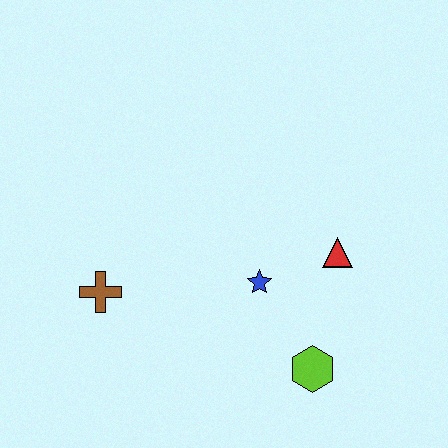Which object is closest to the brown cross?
The blue star is closest to the brown cross.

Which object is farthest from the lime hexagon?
The brown cross is farthest from the lime hexagon.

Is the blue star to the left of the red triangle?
Yes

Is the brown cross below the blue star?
Yes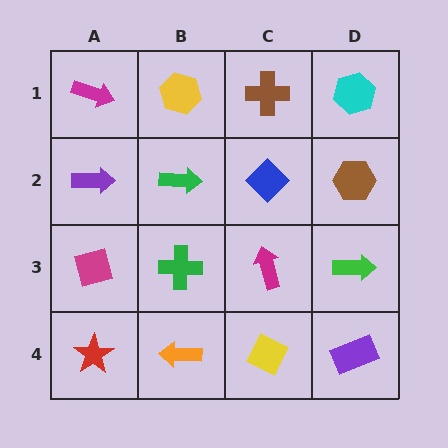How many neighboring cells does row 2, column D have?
3.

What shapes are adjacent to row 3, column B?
A green arrow (row 2, column B), an orange arrow (row 4, column B), a magenta square (row 3, column A), a magenta arrow (row 3, column C).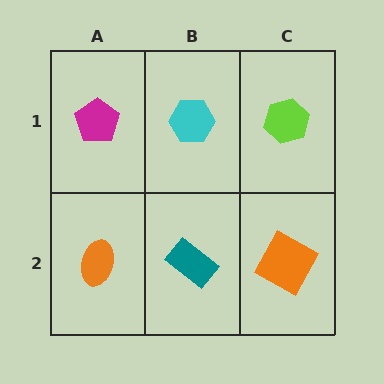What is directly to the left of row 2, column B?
An orange ellipse.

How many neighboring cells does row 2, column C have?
2.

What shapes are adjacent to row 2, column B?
A cyan hexagon (row 1, column B), an orange ellipse (row 2, column A), an orange square (row 2, column C).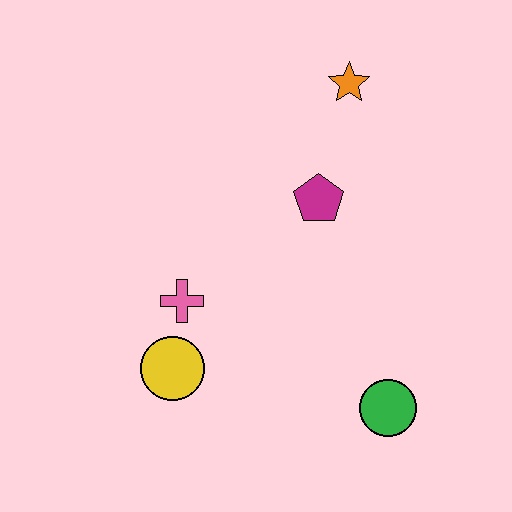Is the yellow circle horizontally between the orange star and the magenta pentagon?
No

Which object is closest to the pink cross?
The yellow circle is closest to the pink cross.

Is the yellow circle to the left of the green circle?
Yes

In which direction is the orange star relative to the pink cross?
The orange star is above the pink cross.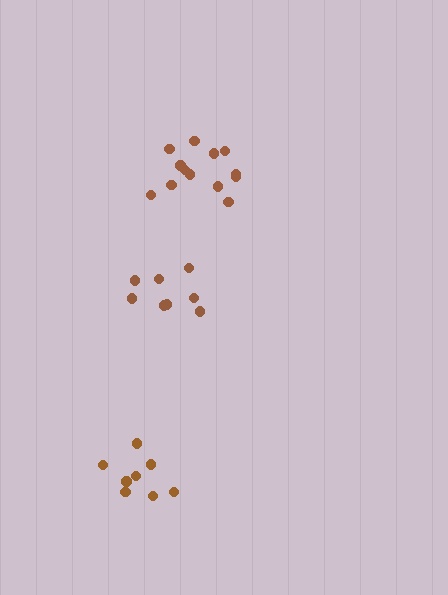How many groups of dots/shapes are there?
There are 3 groups.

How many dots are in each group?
Group 1: 8 dots, Group 2: 8 dots, Group 3: 13 dots (29 total).